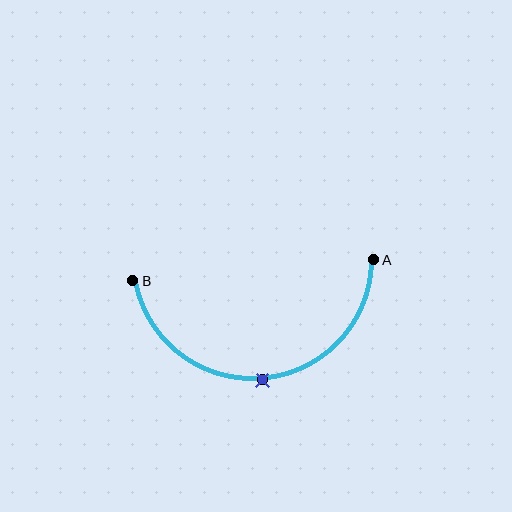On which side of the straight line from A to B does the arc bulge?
The arc bulges below the straight line connecting A and B.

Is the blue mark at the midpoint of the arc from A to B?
Yes. The blue mark lies on the arc at equal arc-length from both A and B — it is the arc midpoint.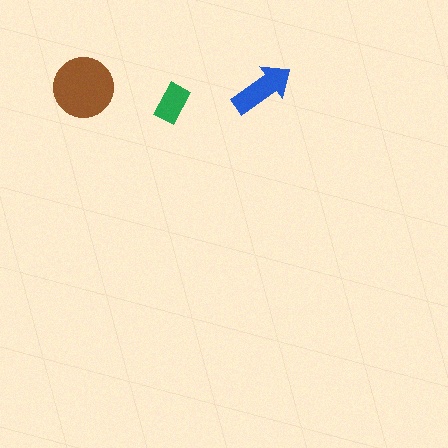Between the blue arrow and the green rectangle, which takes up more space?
The blue arrow.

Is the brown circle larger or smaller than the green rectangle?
Larger.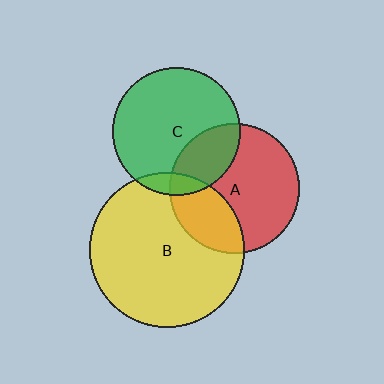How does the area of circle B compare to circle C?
Approximately 1.5 times.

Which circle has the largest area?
Circle B (yellow).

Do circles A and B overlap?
Yes.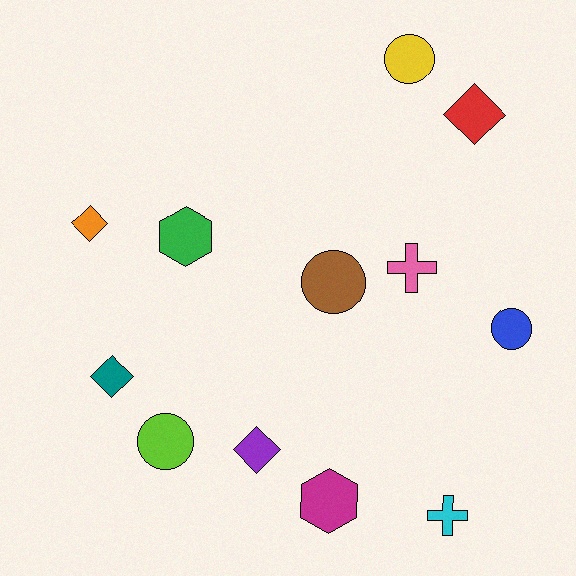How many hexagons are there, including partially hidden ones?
There are 2 hexagons.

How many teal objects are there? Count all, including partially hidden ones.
There is 1 teal object.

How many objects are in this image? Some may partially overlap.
There are 12 objects.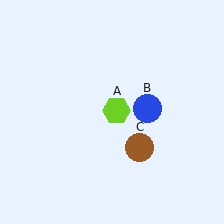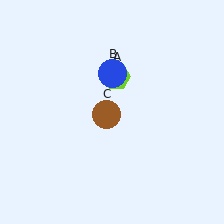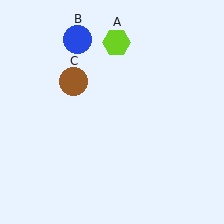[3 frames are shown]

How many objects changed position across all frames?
3 objects changed position: lime hexagon (object A), blue circle (object B), brown circle (object C).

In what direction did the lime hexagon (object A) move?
The lime hexagon (object A) moved up.